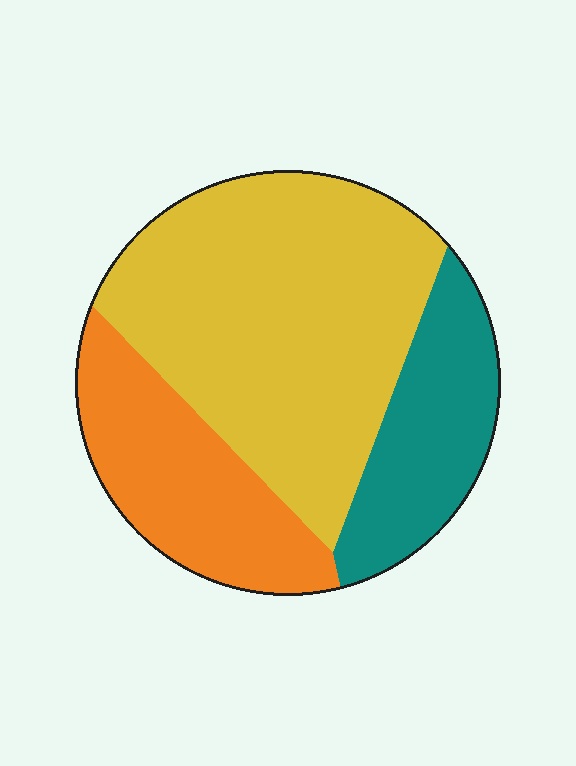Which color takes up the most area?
Yellow, at roughly 55%.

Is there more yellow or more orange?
Yellow.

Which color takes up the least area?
Teal, at roughly 20%.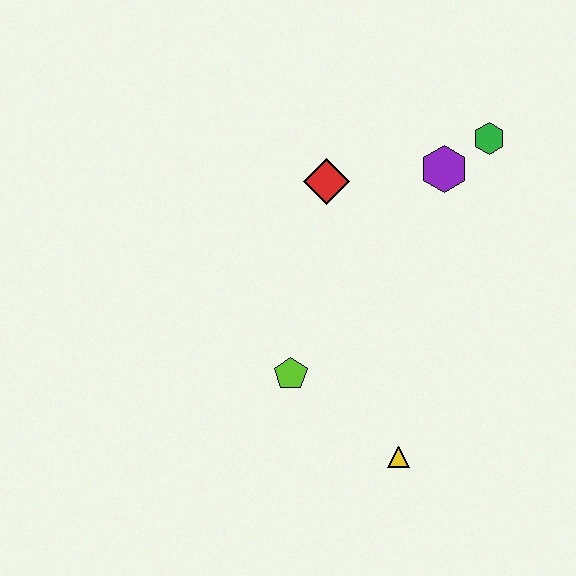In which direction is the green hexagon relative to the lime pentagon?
The green hexagon is above the lime pentagon.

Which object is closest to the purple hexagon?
The green hexagon is closest to the purple hexagon.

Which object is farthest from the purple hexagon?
The yellow triangle is farthest from the purple hexagon.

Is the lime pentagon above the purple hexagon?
No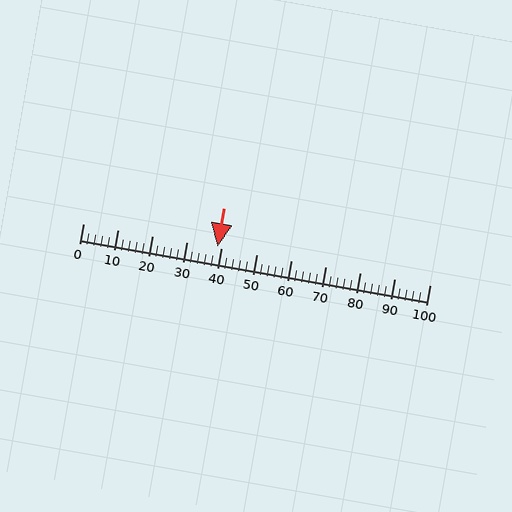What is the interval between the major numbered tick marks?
The major tick marks are spaced 10 units apart.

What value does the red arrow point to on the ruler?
The red arrow points to approximately 39.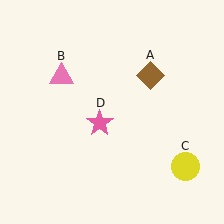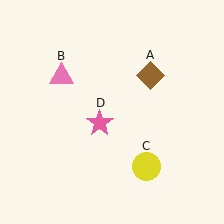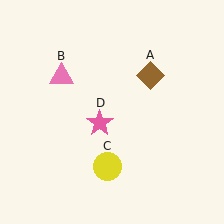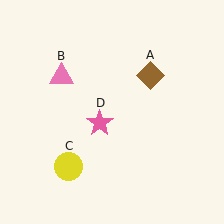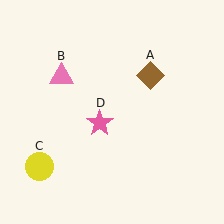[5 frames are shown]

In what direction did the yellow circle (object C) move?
The yellow circle (object C) moved left.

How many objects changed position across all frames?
1 object changed position: yellow circle (object C).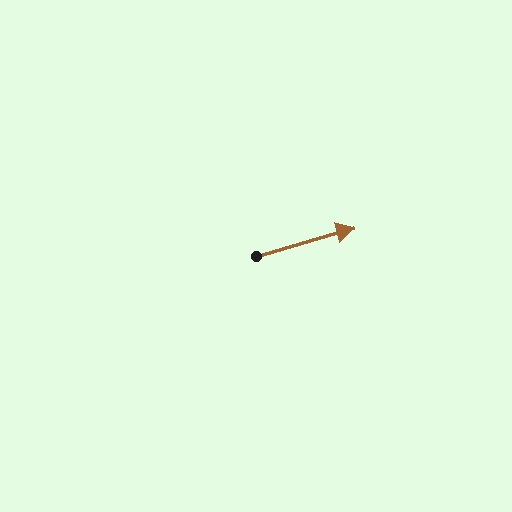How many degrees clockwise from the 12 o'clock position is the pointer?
Approximately 74 degrees.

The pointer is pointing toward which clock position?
Roughly 2 o'clock.